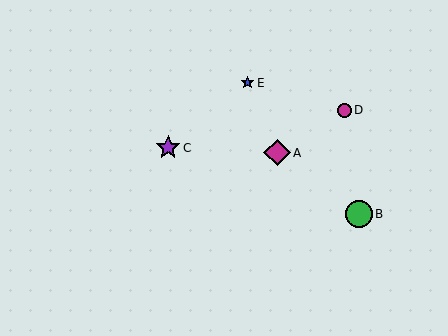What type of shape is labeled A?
Shape A is a magenta diamond.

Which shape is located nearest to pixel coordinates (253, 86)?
The blue star (labeled E) at (248, 83) is nearest to that location.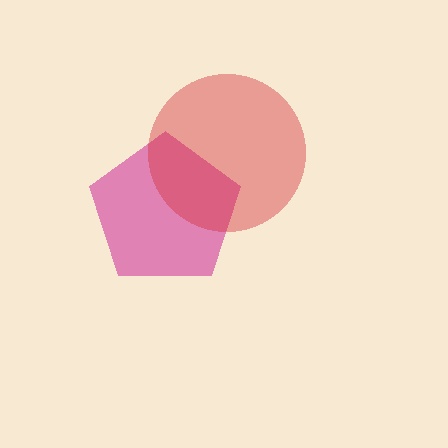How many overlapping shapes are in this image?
There are 2 overlapping shapes in the image.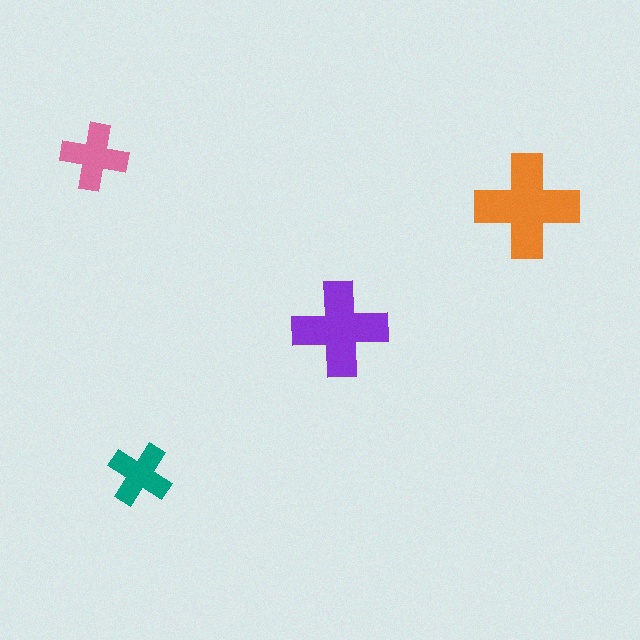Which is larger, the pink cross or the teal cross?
The pink one.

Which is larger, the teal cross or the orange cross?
The orange one.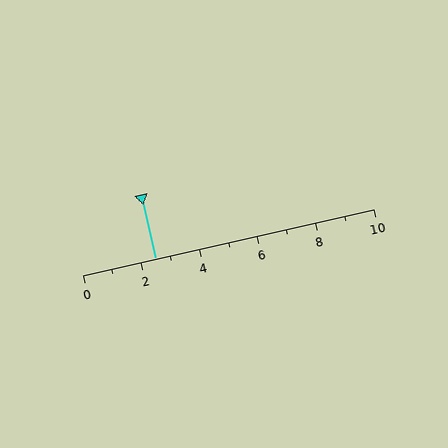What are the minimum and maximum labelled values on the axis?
The axis runs from 0 to 10.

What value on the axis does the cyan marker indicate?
The marker indicates approximately 2.5.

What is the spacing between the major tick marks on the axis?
The major ticks are spaced 2 apart.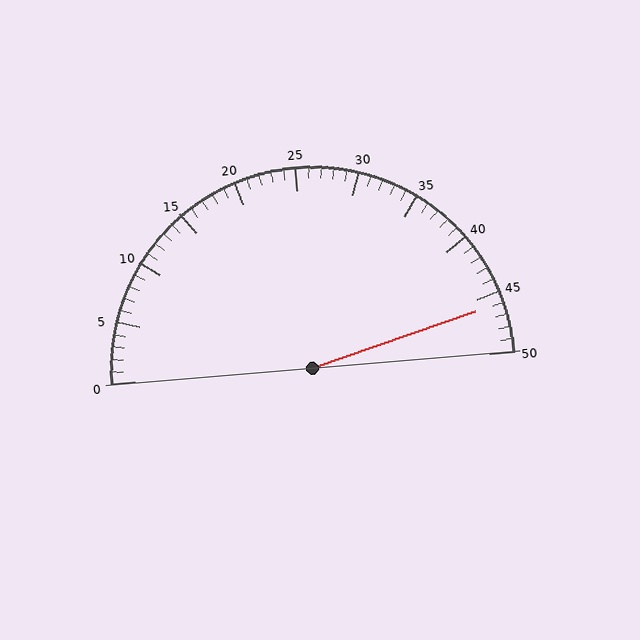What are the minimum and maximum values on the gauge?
The gauge ranges from 0 to 50.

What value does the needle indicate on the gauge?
The needle indicates approximately 46.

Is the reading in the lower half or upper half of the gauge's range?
The reading is in the upper half of the range (0 to 50).